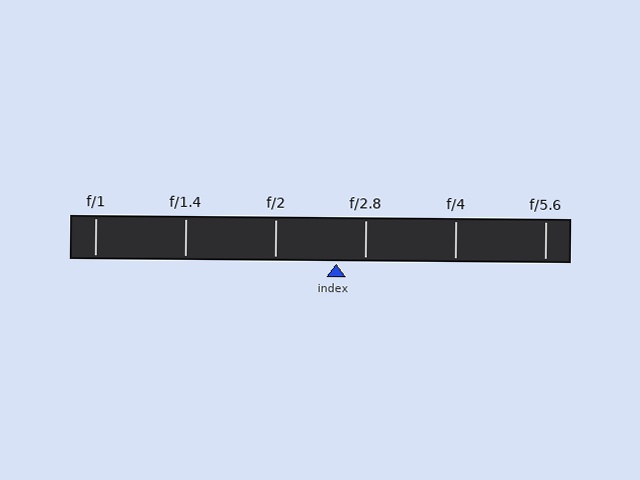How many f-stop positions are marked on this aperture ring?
There are 6 f-stop positions marked.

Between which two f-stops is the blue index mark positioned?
The index mark is between f/2 and f/2.8.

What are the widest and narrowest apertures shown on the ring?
The widest aperture shown is f/1 and the narrowest is f/5.6.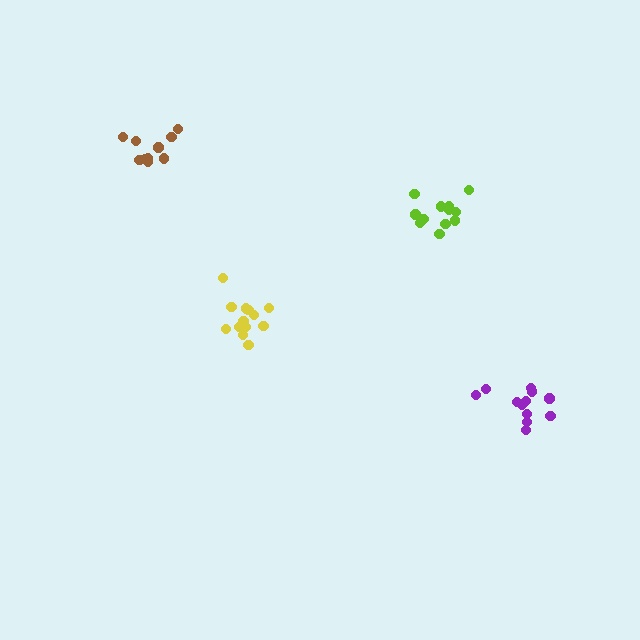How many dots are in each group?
Group 1: 12 dots, Group 2: 12 dots, Group 3: 10 dots, Group 4: 13 dots (47 total).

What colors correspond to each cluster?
The clusters are colored: lime, purple, brown, yellow.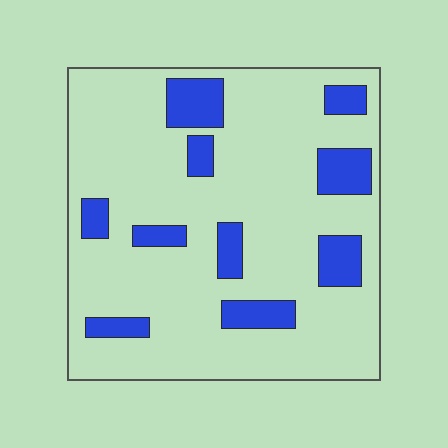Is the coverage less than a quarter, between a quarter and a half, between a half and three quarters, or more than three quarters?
Less than a quarter.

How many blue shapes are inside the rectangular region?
10.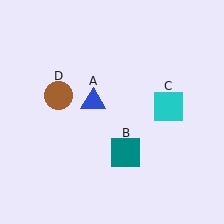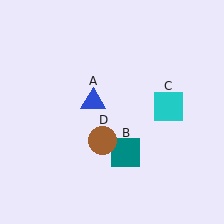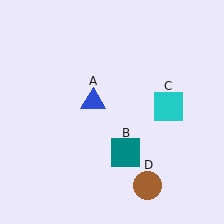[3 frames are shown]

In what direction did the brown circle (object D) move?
The brown circle (object D) moved down and to the right.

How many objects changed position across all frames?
1 object changed position: brown circle (object D).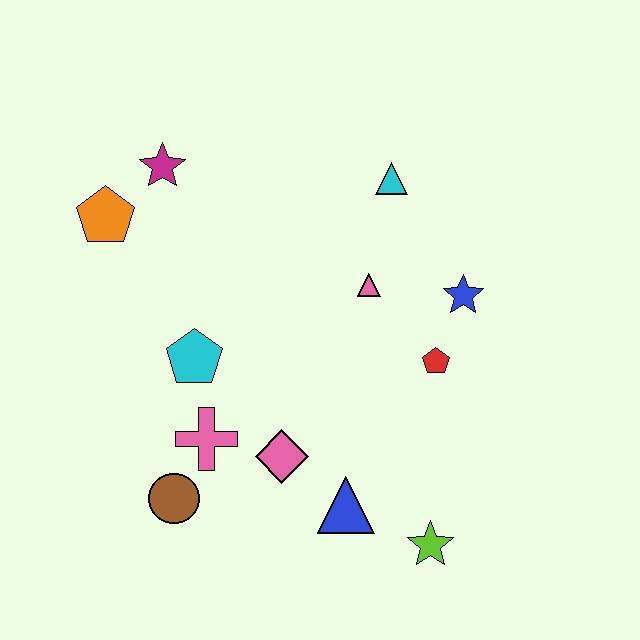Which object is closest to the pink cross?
The brown circle is closest to the pink cross.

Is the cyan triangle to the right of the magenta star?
Yes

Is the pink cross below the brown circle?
No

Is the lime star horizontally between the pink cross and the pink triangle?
No